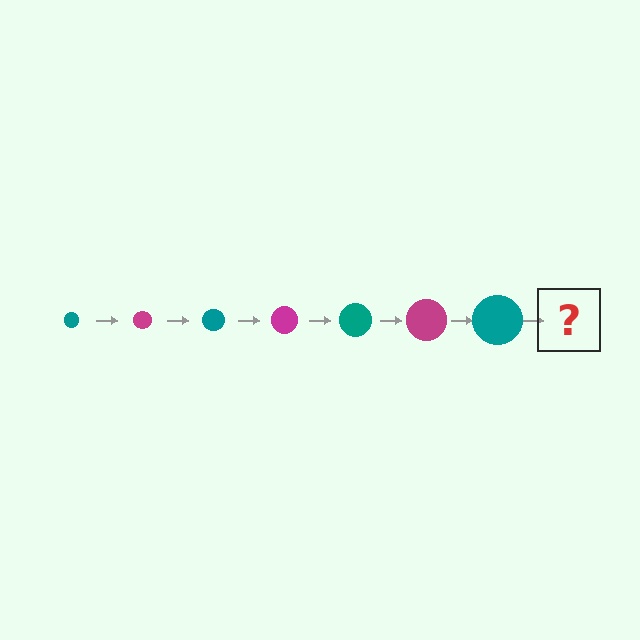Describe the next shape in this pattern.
It should be a magenta circle, larger than the previous one.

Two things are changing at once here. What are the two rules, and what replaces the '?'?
The two rules are that the circle grows larger each step and the color cycles through teal and magenta. The '?' should be a magenta circle, larger than the previous one.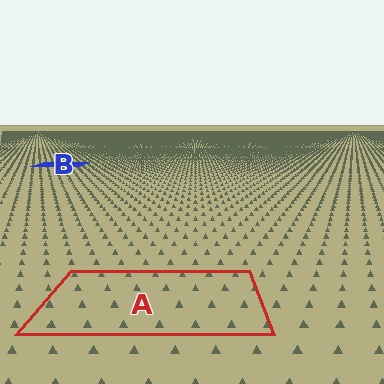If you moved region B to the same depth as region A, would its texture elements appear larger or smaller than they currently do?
They would appear larger. At a closer depth, the same texture elements are projected at a bigger on-screen size.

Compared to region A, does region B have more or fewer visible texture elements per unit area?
Region B has more texture elements per unit area — they are packed more densely because it is farther away.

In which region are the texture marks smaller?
The texture marks are smaller in region B, because it is farther away.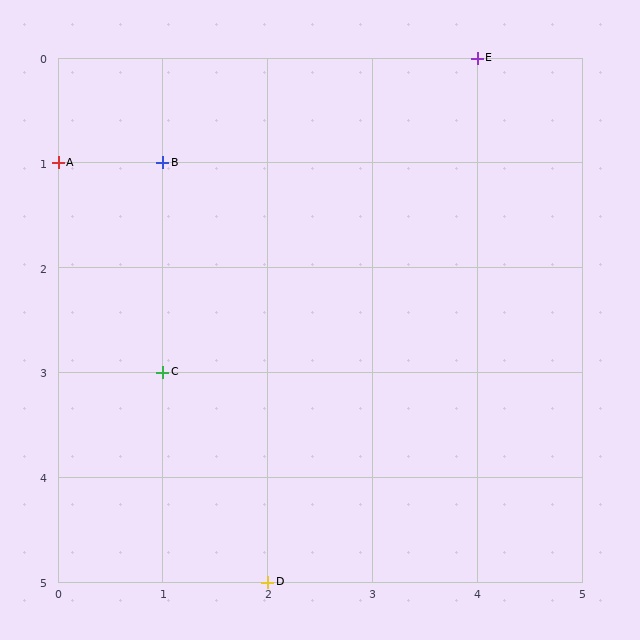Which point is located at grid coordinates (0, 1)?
Point A is at (0, 1).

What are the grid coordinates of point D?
Point D is at grid coordinates (2, 5).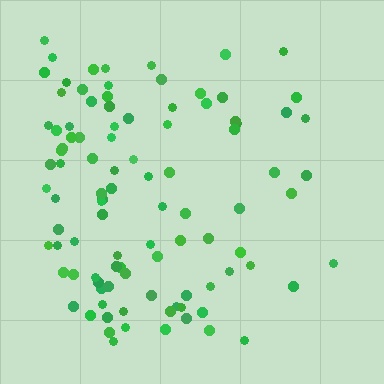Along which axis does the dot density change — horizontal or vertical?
Horizontal.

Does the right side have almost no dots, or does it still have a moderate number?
Still a moderate number, just noticeably fewer than the left.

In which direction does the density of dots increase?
From right to left, with the left side densest.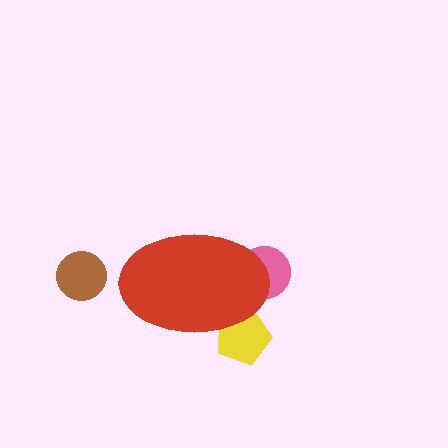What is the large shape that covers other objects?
A red ellipse.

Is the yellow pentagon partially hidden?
Yes, the yellow pentagon is partially hidden behind the red ellipse.